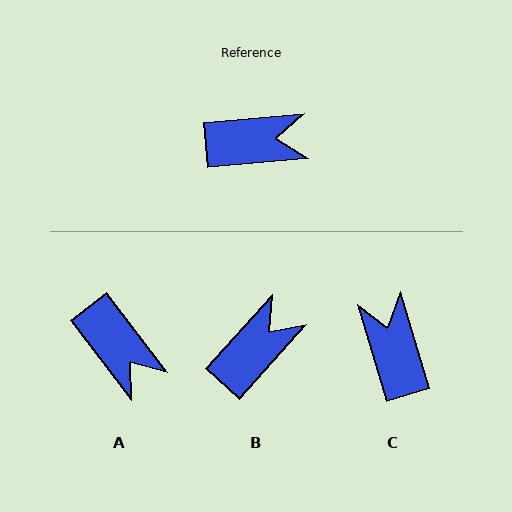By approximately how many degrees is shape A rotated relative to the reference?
Approximately 58 degrees clockwise.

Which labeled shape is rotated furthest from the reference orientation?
C, about 102 degrees away.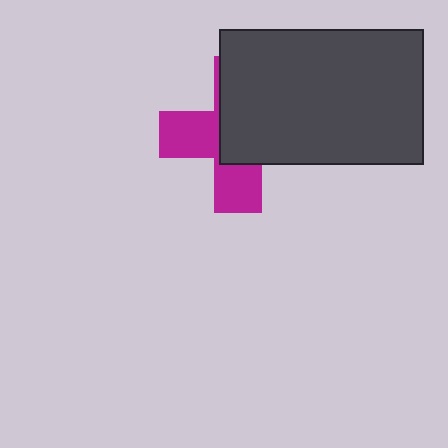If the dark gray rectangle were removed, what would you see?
You would see the complete magenta cross.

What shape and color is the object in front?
The object in front is a dark gray rectangle.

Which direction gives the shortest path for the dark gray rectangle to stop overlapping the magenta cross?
Moving toward the upper-right gives the shortest separation.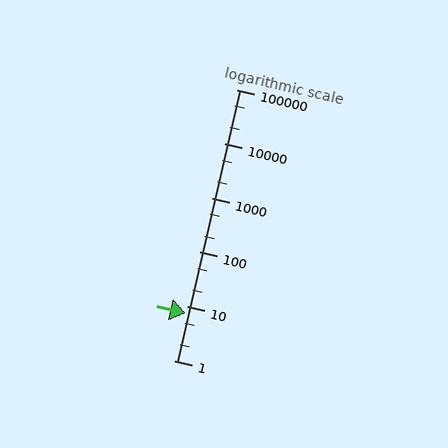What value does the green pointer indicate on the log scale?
The pointer indicates approximately 7.4.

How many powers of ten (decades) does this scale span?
The scale spans 5 decades, from 1 to 100000.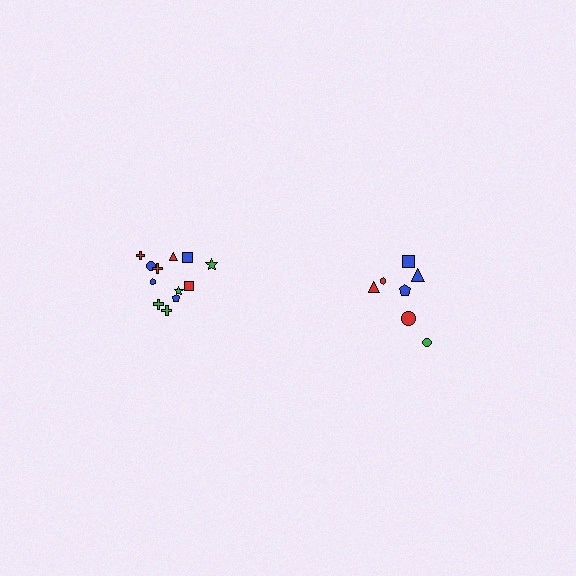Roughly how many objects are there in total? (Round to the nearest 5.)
Roughly 20 objects in total.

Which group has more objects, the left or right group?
The left group.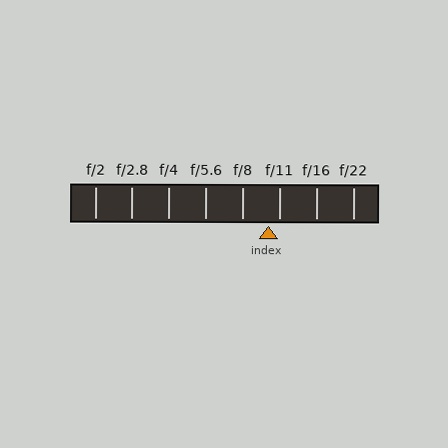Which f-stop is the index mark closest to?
The index mark is closest to f/11.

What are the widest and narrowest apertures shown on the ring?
The widest aperture shown is f/2 and the narrowest is f/22.